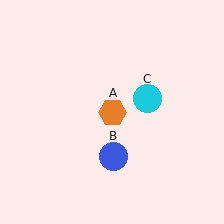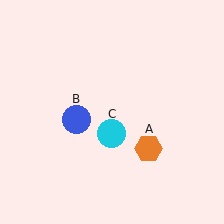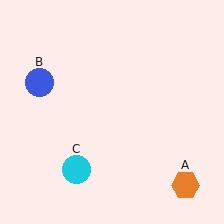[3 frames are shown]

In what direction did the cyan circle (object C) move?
The cyan circle (object C) moved down and to the left.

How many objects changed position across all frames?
3 objects changed position: orange hexagon (object A), blue circle (object B), cyan circle (object C).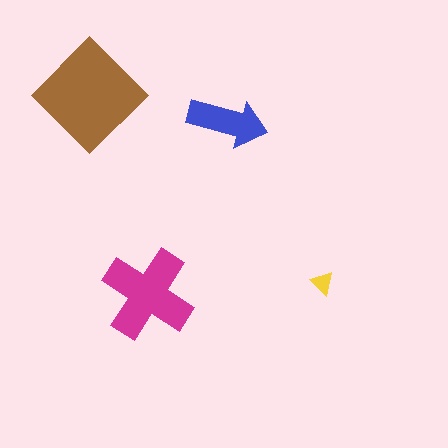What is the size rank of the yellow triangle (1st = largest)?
4th.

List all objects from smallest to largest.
The yellow triangle, the blue arrow, the magenta cross, the brown diamond.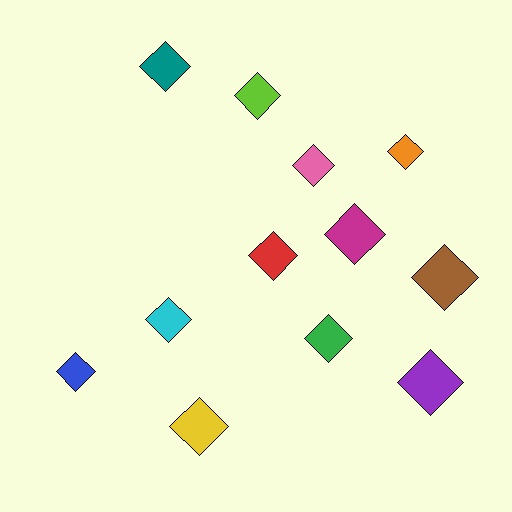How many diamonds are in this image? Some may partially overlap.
There are 12 diamonds.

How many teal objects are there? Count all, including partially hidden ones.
There is 1 teal object.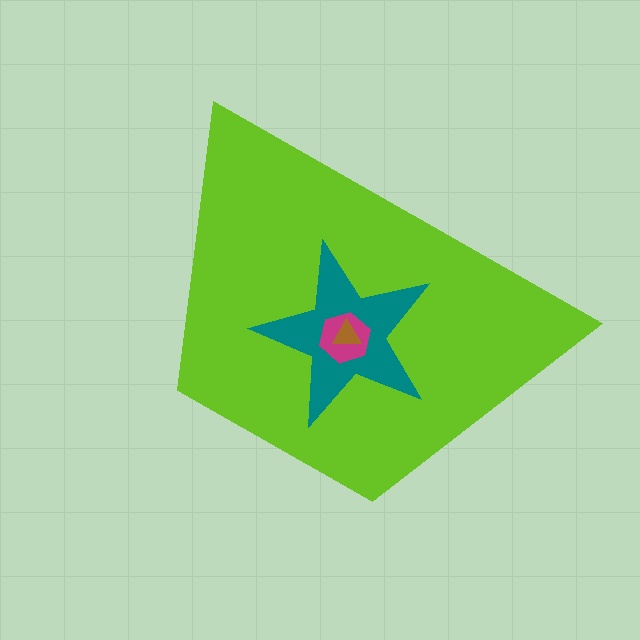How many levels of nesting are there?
4.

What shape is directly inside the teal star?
The magenta hexagon.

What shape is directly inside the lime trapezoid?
The teal star.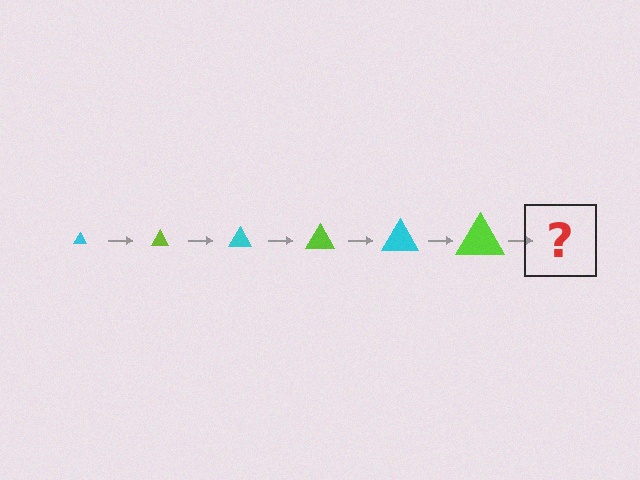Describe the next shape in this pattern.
It should be a cyan triangle, larger than the previous one.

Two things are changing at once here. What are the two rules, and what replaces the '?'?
The two rules are that the triangle grows larger each step and the color cycles through cyan and lime. The '?' should be a cyan triangle, larger than the previous one.